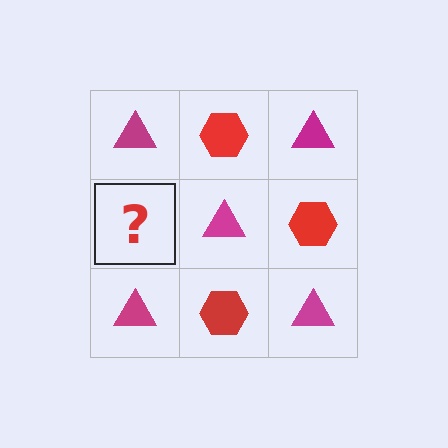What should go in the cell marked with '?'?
The missing cell should contain a red hexagon.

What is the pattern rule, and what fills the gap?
The rule is that it alternates magenta triangle and red hexagon in a checkerboard pattern. The gap should be filled with a red hexagon.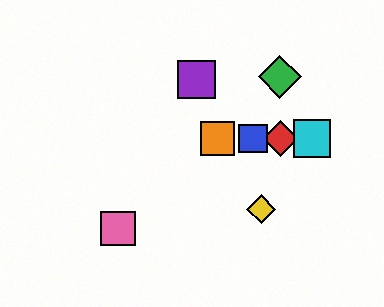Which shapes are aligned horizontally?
The red diamond, the blue square, the orange square, the cyan square are aligned horizontally.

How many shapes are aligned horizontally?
4 shapes (the red diamond, the blue square, the orange square, the cyan square) are aligned horizontally.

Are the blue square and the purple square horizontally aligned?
No, the blue square is at y≈139 and the purple square is at y≈79.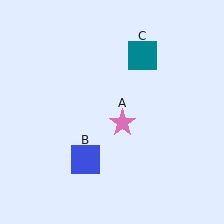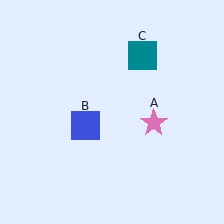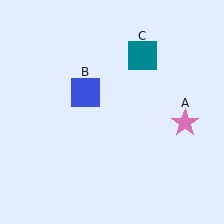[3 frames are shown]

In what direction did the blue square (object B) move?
The blue square (object B) moved up.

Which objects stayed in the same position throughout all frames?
Teal square (object C) remained stationary.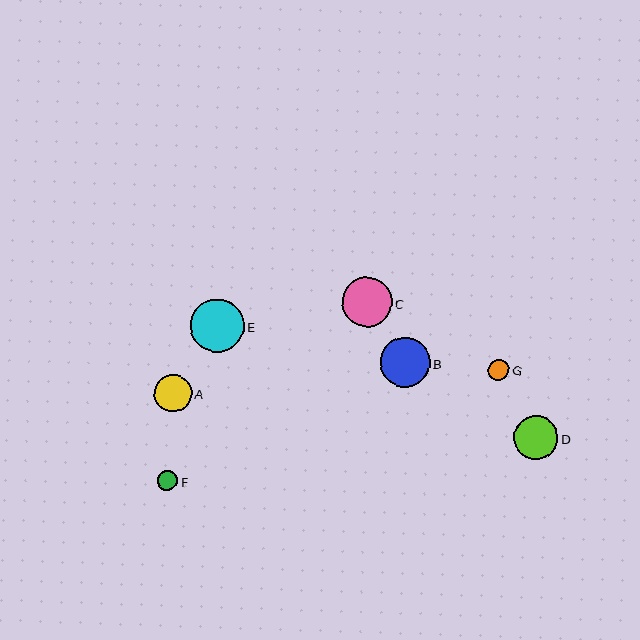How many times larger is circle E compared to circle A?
Circle E is approximately 1.4 times the size of circle A.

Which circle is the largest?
Circle E is the largest with a size of approximately 53 pixels.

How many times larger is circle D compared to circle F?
Circle D is approximately 2.2 times the size of circle F.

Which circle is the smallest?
Circle F is the smallest with a size of approximately 21 pixels.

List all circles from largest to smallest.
From largest to smallest: E, C, B, D, A, G, F.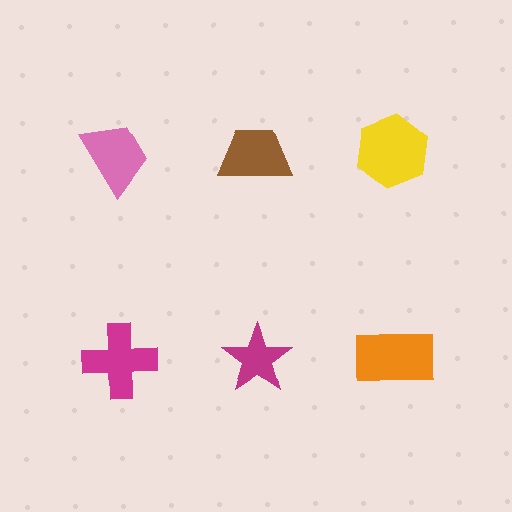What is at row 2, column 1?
A magenta cross.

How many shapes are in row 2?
3 shapes.